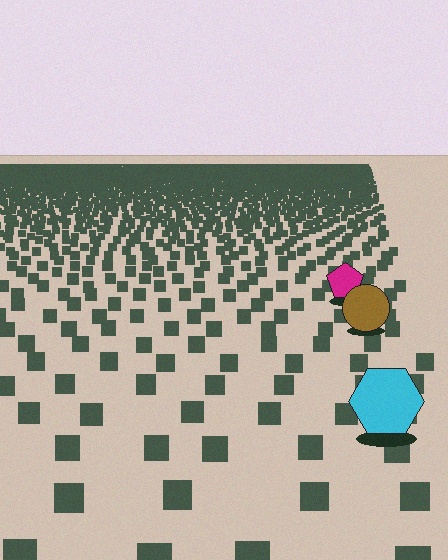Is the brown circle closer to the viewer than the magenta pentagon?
Yes. The brown circle is closer — you can tell from the texture gradient: the ground texture is coarser near it.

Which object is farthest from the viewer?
The magenta pentagon is farthest from the viewer. It appears smaller and the ground texture around it is denser.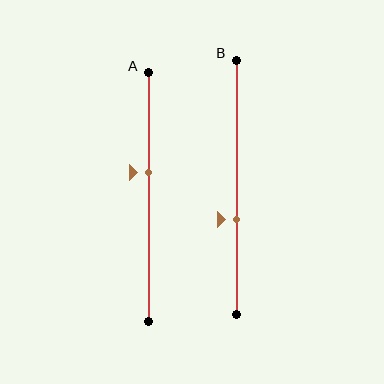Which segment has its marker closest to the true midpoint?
Segment A has its marker closest to the true midpoint.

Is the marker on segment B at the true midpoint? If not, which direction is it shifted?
No, the marker on segment B is shifted downward by about 13% of the segment length.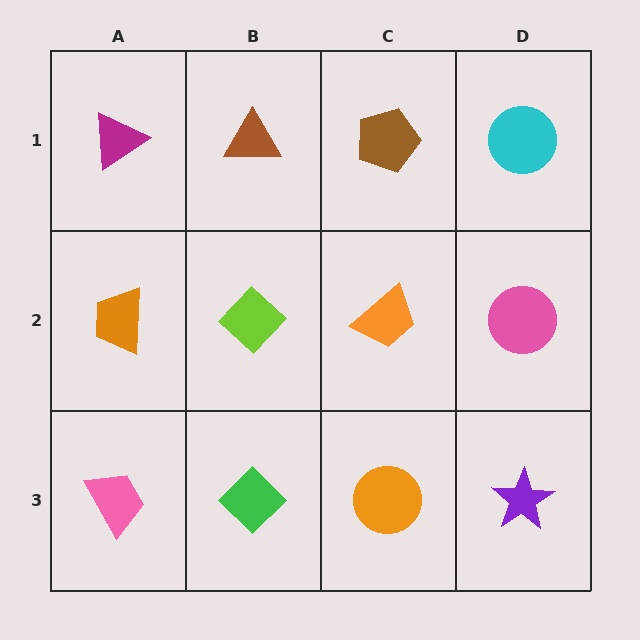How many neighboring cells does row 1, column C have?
3.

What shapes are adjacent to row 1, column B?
A lime diamond (row 2, column B), a magenta triangle (row 1, column A), a brown pentagon (row 1, column C).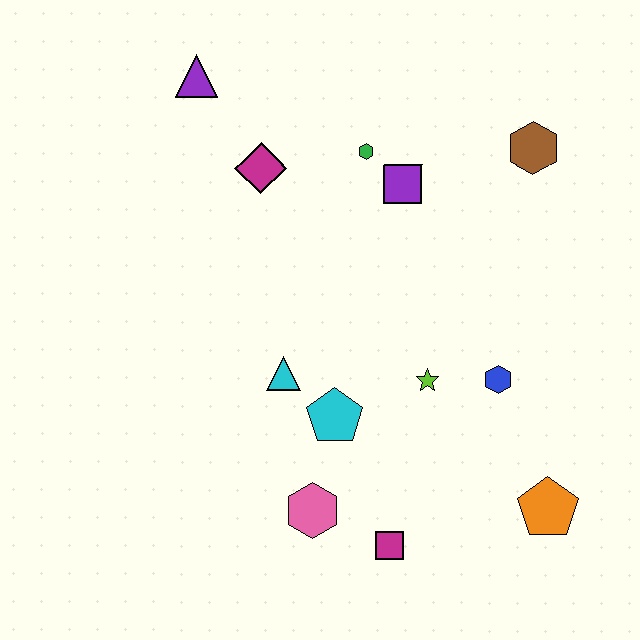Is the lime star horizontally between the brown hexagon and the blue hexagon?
No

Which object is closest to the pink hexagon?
The magenta square is closest to the pink hexagon.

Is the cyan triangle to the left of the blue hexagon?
Yes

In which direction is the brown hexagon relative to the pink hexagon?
The brown hexagon is above the pink hexagon.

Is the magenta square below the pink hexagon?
Yes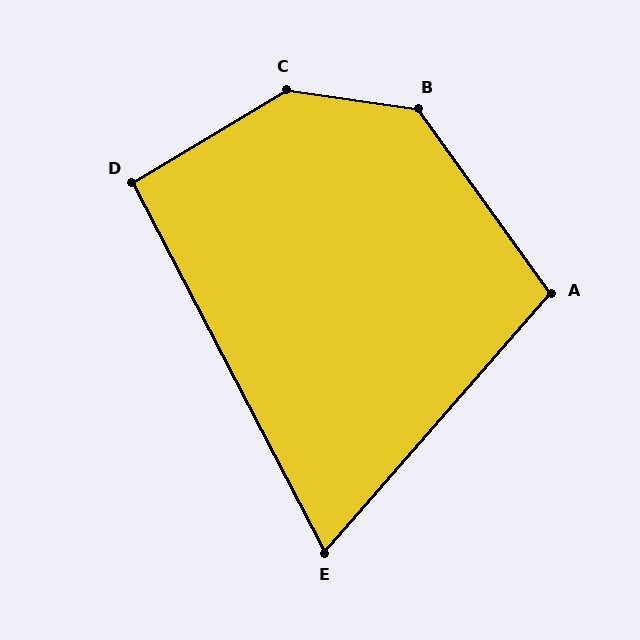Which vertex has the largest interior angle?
C, at approximately 141 degrees.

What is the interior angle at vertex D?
Approximately 94 degrees (approximately right).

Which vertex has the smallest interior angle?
E, at approximately 69 degrees.